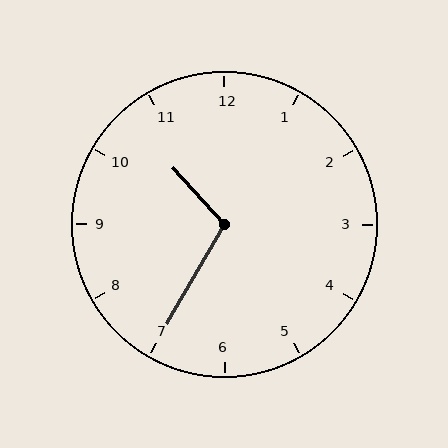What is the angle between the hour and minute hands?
Approximately 108 degrees.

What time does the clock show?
10:35.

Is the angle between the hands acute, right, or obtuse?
It is obtuse.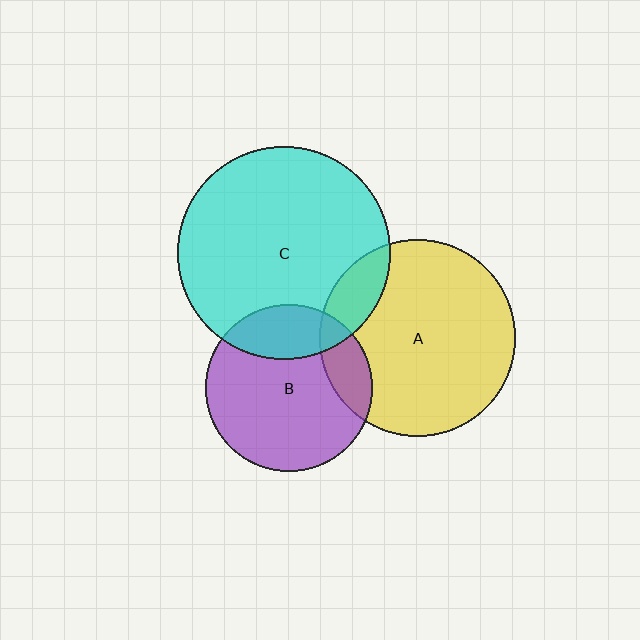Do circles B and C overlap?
Yes.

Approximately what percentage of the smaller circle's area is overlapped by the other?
Approximately 25%.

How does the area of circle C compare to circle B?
Approximately 1.6 times.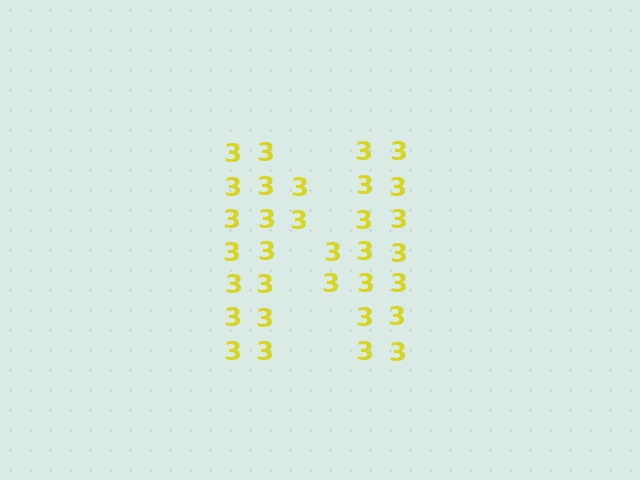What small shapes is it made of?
It is made of small digit 3's.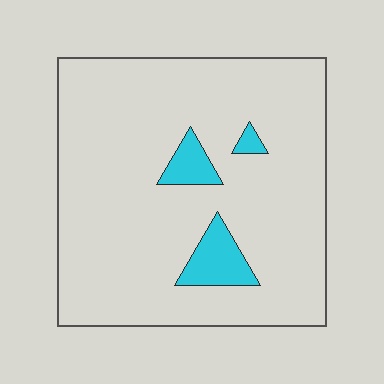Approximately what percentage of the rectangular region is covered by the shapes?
Approximately 10%.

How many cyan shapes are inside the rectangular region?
3.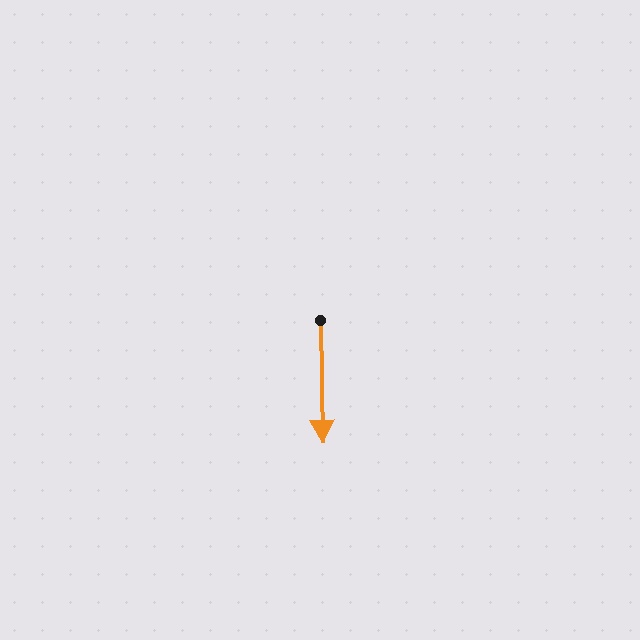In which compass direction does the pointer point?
South.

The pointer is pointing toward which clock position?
Roughly 6 o'clock.